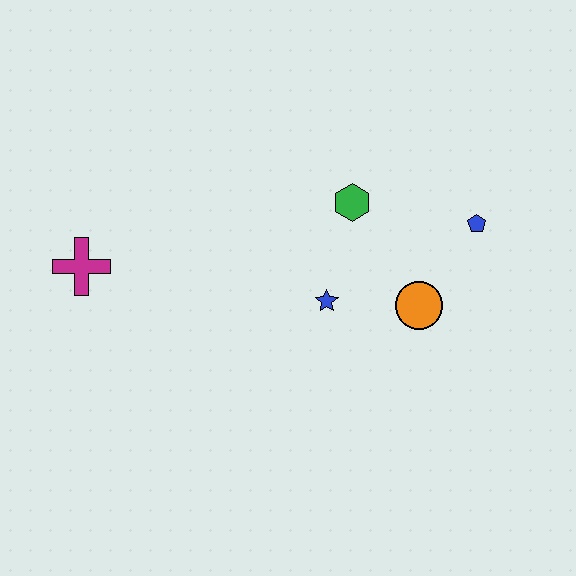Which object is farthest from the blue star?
The magenta cross is farthest from the blue star.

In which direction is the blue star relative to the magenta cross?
The blue star is to the right of the magenta cross.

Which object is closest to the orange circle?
The blue star is closest to the orange circle.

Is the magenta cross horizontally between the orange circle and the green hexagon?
No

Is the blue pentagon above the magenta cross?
Yes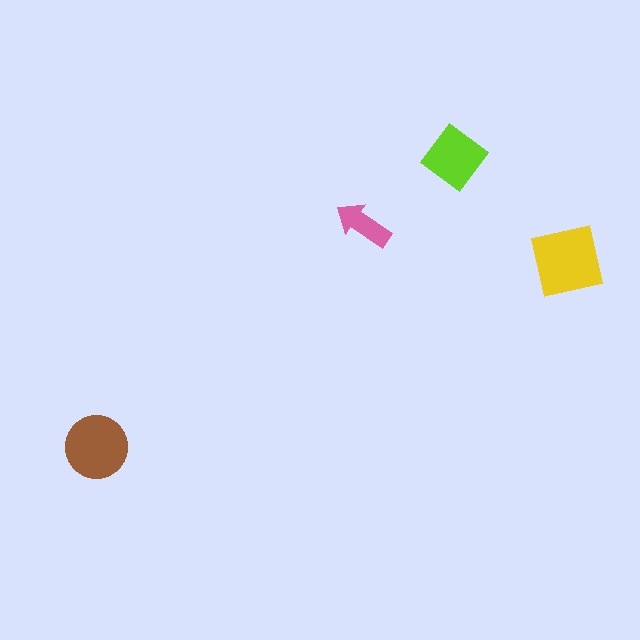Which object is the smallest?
The pink arrow.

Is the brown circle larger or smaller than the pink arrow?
Larger.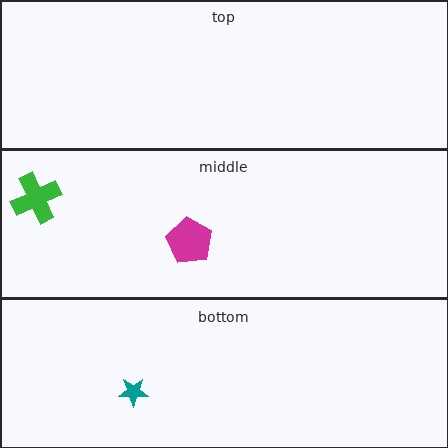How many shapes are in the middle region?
2.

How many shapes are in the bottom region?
1.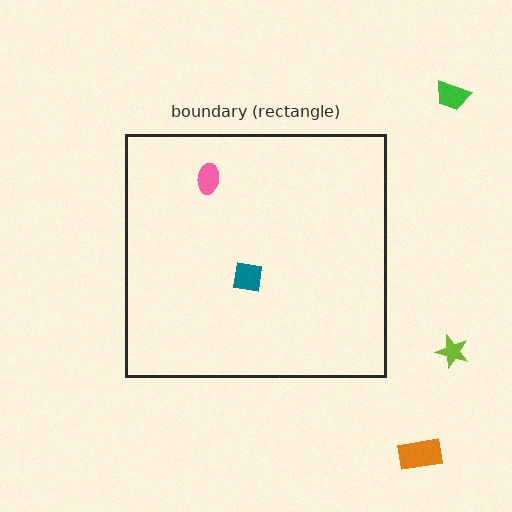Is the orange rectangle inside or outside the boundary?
Outside.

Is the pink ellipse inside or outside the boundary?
Inside.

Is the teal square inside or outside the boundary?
Inside.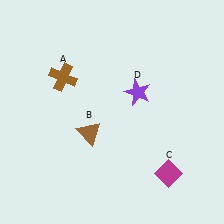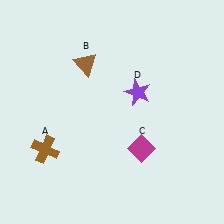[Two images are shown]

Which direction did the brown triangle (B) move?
The brown triangle (B) moved up.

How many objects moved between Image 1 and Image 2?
3 objects moved between the two images.